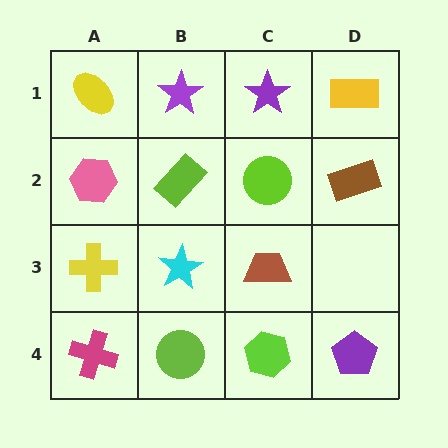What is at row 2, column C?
A lime circle.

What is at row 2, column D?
A brown rectangle.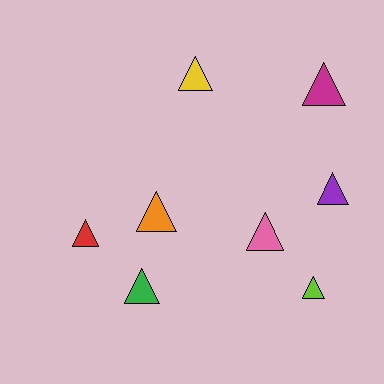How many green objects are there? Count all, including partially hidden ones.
There is 1 green object.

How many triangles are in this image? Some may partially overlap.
There are 8 triangles.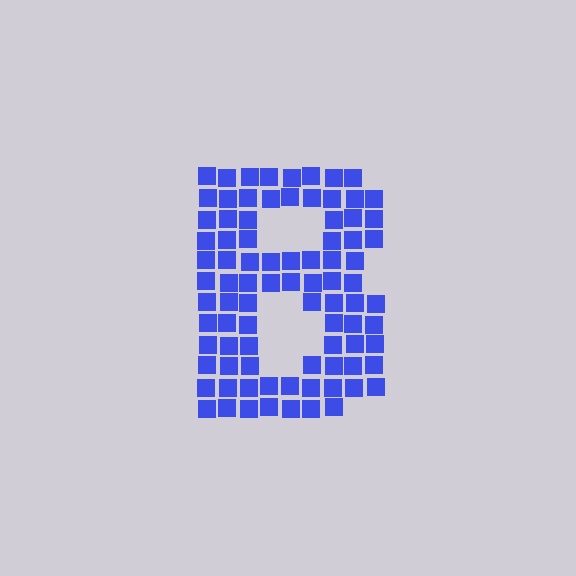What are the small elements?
The small elements are squares.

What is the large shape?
The large shape is the letter B.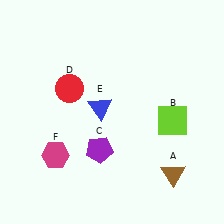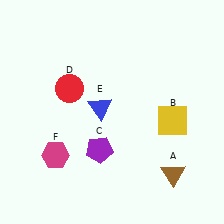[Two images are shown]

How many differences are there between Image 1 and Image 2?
There is 1 difference between the two images.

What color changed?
The square (B) changed from lime in Image 1 to yellow in Image 2.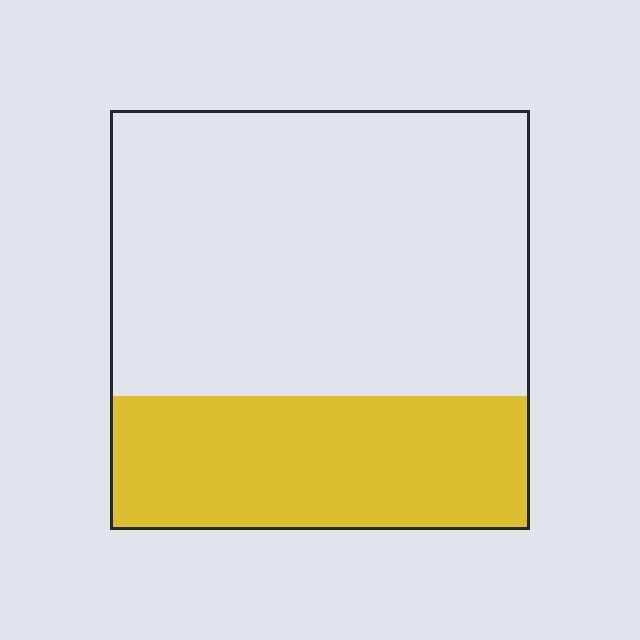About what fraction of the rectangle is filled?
About one third (1/3).